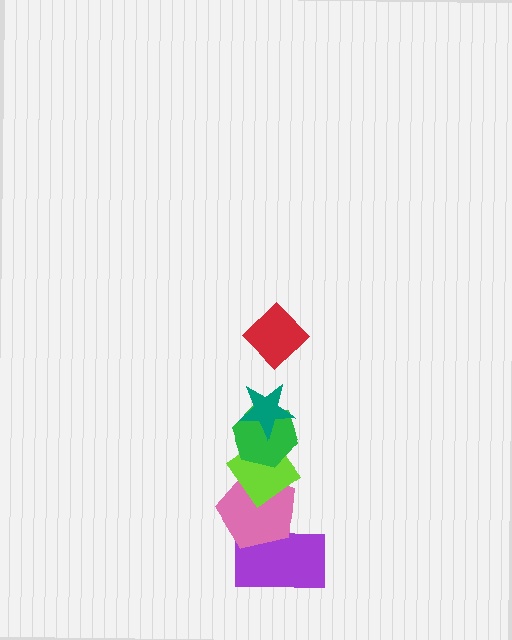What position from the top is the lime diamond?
The lime diamond is 4th from the top.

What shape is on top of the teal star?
The red diamond is on top of the teal star.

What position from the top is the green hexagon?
The green hexagon is 3rd from the top.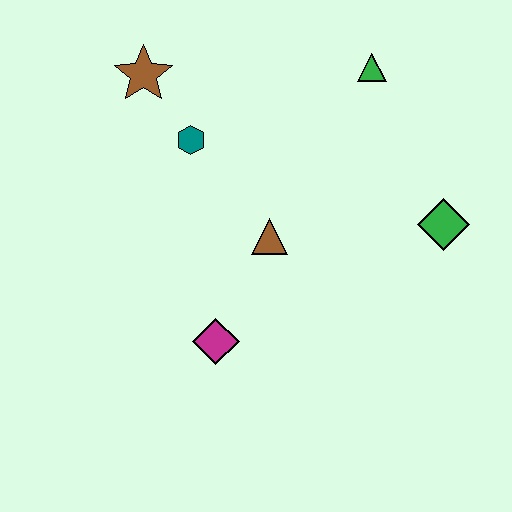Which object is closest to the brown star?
The teal hexagon is closest to the brown star.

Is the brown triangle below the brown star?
Yes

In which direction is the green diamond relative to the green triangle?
The green diamond is below the green triangle.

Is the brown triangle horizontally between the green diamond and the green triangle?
No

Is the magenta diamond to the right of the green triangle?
No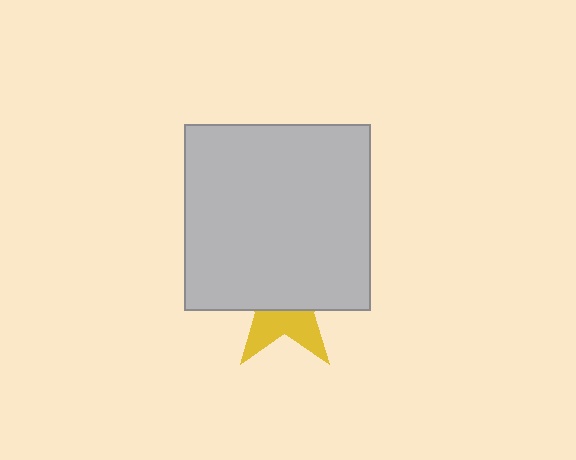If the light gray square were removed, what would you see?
You would see the complete yellow star.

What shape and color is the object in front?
The object in front is a light gray square.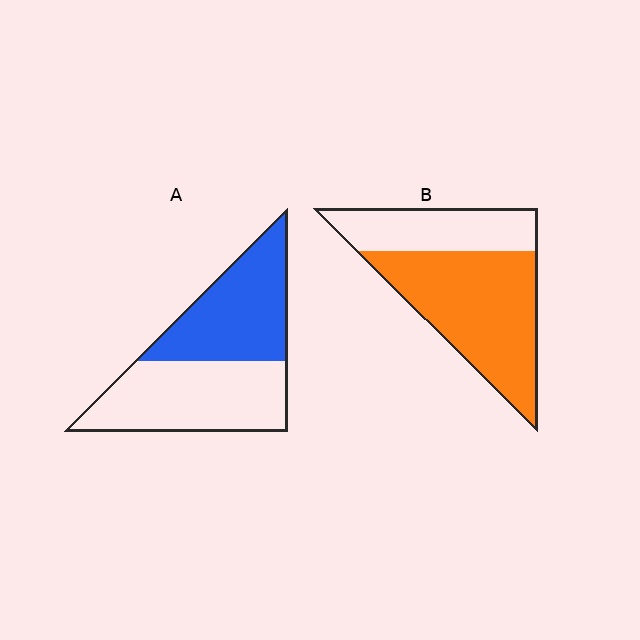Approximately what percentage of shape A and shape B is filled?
A is approximately 45% and B is approximately 65%.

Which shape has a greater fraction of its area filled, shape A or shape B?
Shape B.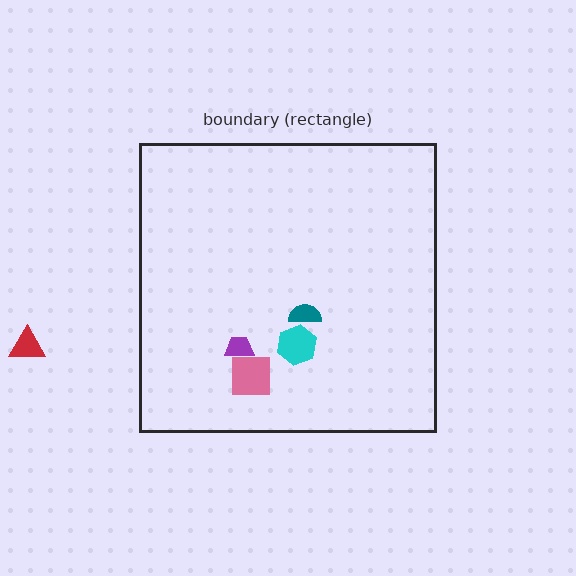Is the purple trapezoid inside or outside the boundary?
Inside.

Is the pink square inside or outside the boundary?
Inside.